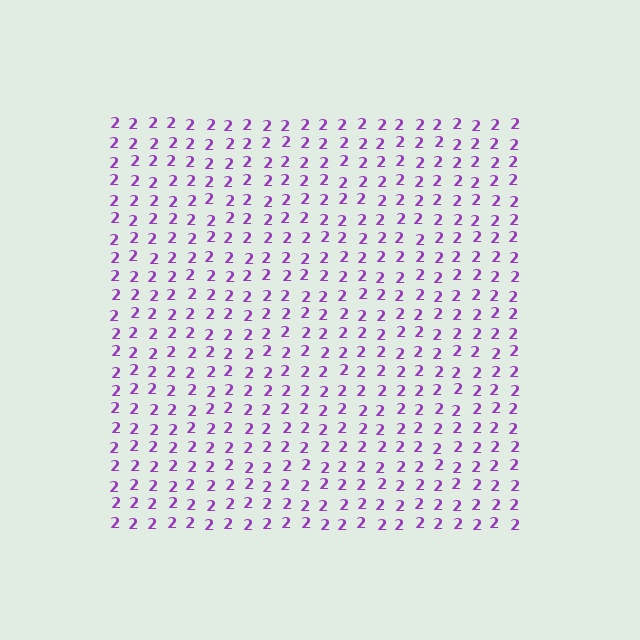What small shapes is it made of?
It is made of small digit 2's.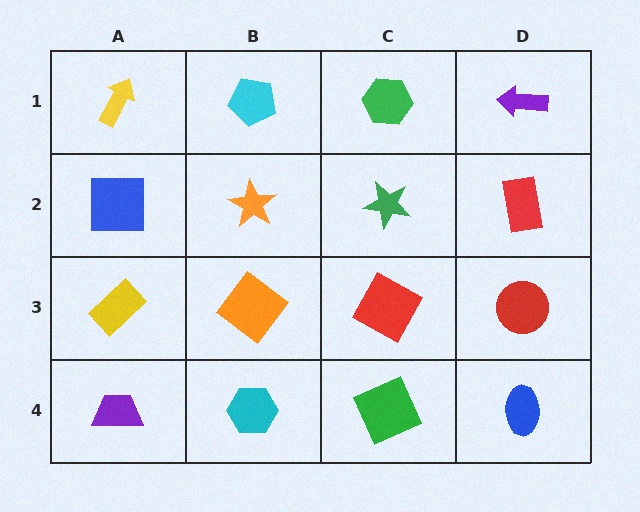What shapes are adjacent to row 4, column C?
A red square (row 3, column C), a cyan hexagon (row 4, column B), a blue ellipse (row 4, column D).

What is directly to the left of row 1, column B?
A yellow arrow.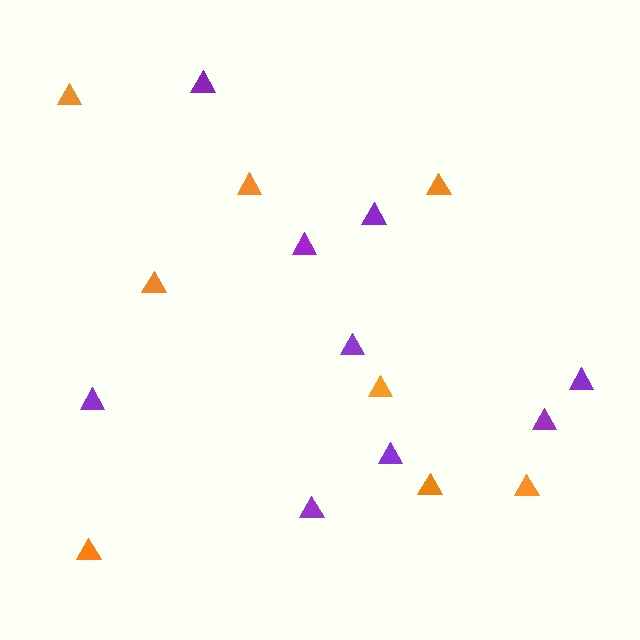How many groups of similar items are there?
There are 2 groups: one group of purple triangles (9) and one group of orange triangles (8).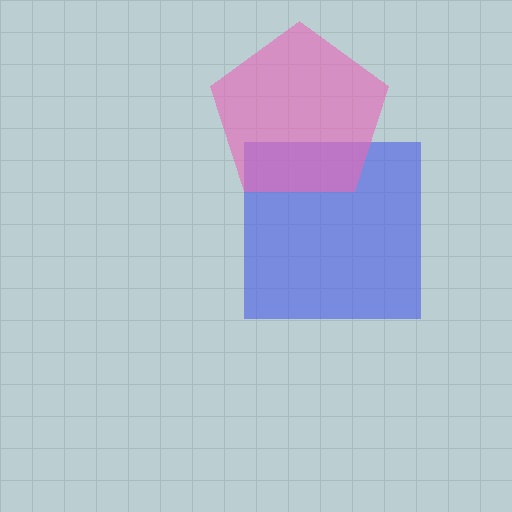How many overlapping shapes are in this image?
There are 2 overlapping shapes in the image.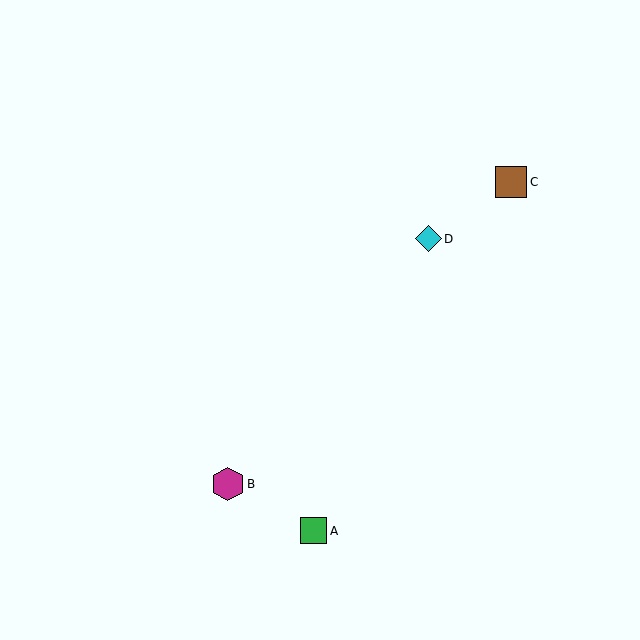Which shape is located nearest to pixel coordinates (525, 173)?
The brown square (labeled C) at (511, 182) is nearest to that location.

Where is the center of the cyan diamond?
The center of the cyan diamond is at (428, 239).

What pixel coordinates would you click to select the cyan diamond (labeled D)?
Click at (428, 239) to select the cyan diamond D.